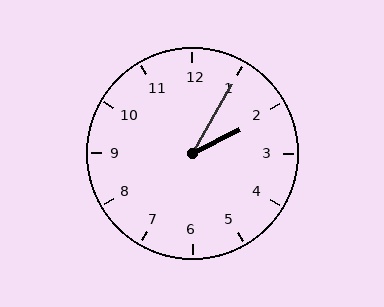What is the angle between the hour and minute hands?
Approximately 32 degrees.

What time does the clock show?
2:05.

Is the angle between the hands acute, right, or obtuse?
It is acute.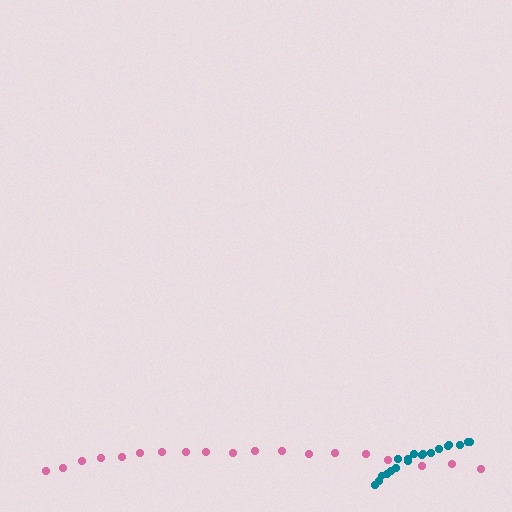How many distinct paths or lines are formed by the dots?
There are 2 distinct paths.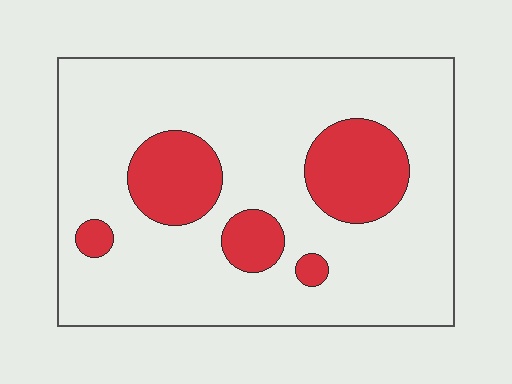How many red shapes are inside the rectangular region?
5.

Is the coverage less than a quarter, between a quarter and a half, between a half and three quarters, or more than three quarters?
Less than a quarter.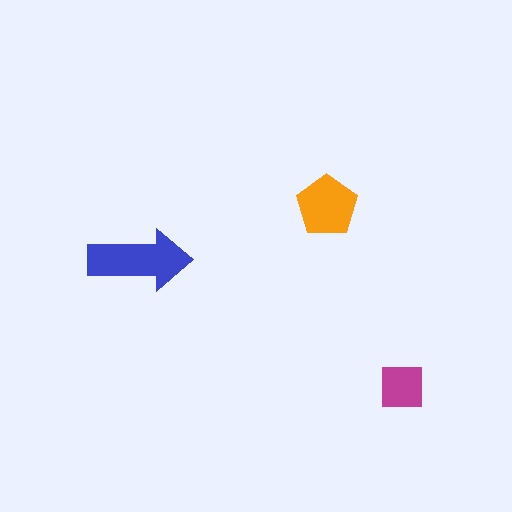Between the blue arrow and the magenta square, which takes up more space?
The blue arrow.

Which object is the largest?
The blue arrow.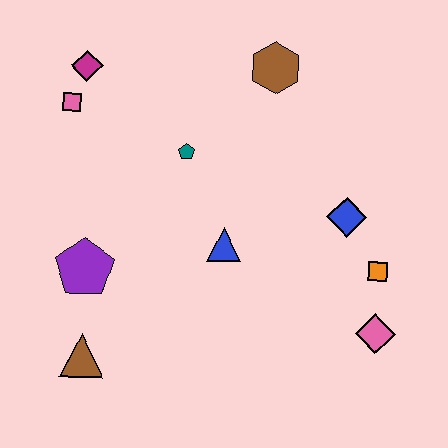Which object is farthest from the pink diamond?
The magenta diamond is farthest from the pink diamond.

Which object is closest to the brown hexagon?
The teal pentagon is closest to the brown hexagon.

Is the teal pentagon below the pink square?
Yes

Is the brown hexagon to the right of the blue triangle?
Yes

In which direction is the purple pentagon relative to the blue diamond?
The purple pentagon is to the left of the blue diamond.